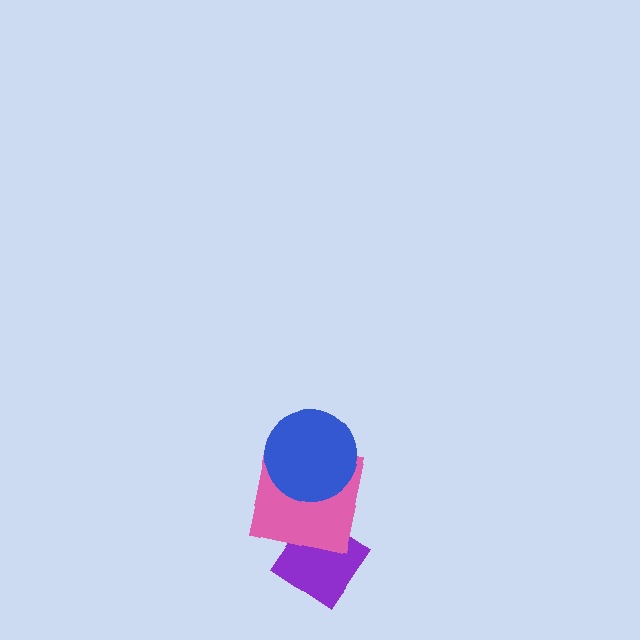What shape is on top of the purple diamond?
The pink square is on top of the purple diamond.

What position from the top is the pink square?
The pink square is 2nd from the top.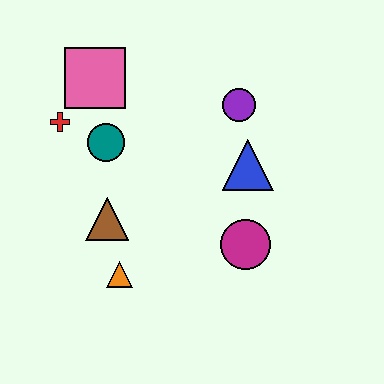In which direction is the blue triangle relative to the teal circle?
The blue triangle is to the right of the teal circle.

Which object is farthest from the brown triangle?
The purple circle is farthest from the brown triangle.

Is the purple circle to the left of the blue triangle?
Yes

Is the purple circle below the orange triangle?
No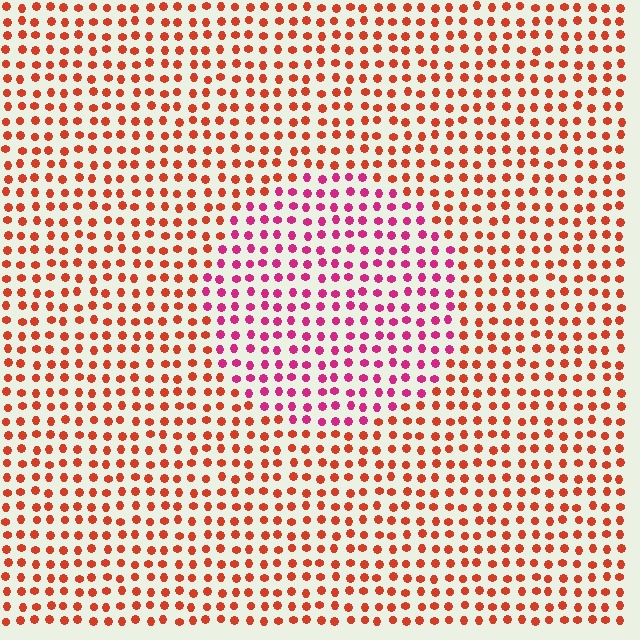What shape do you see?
I see a circle.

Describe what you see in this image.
The image is filled with small red elements in a uniform arrangement. A circle-shaped region is visible where the elements are tinted to a slightly different hue, forming a subtle color boundary.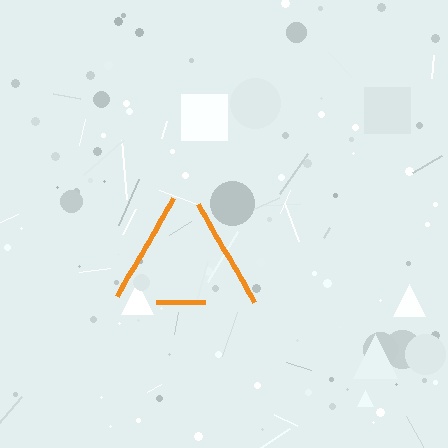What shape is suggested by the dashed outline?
The dashed outline suggests a triangle.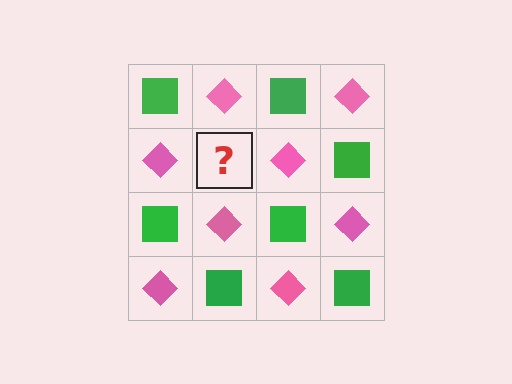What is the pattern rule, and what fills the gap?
The rule is that it alternates green square and pink diamond in a checkerboard pattern. The gap should be filled with a green square.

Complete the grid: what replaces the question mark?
The question mark should be replaced with a green square.